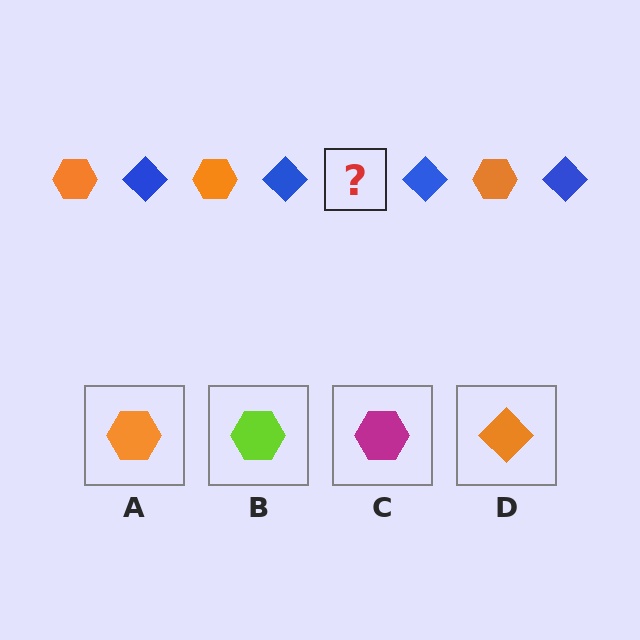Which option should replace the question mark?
Option A.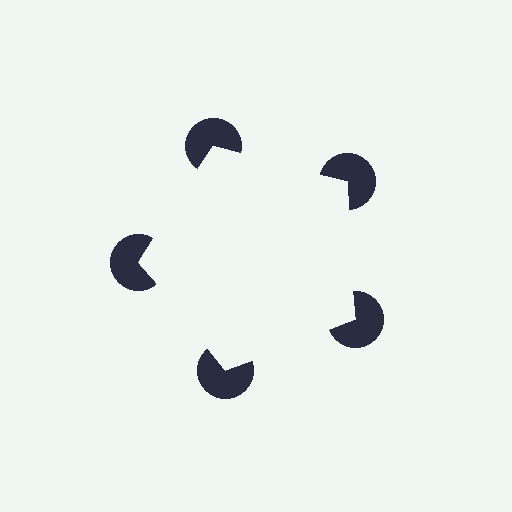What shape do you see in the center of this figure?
An illusory pentagon — its edges are inferred from the aligned wedge cuts in the pac-man discs, not physically drawn.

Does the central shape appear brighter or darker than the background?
It typically appears slightly brighter than the background, even though no actual brightness change is drawn.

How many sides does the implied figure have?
5 sides.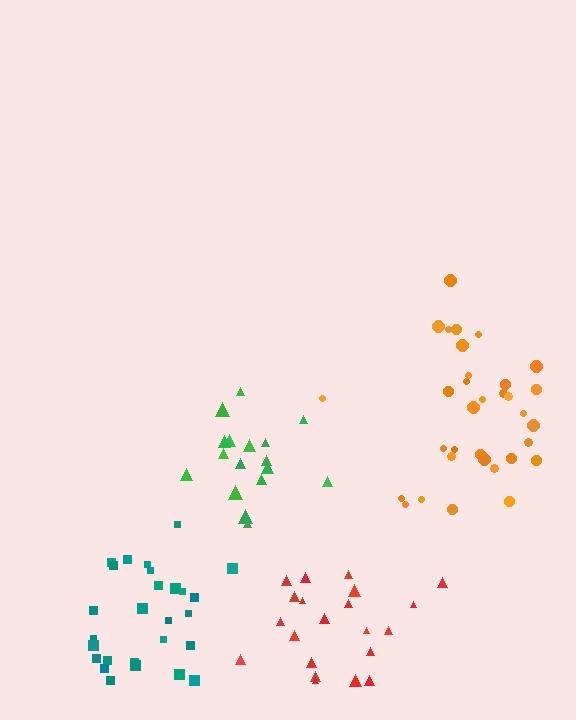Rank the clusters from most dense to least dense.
green, red, teal, orange.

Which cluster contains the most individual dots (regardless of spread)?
Orange (34).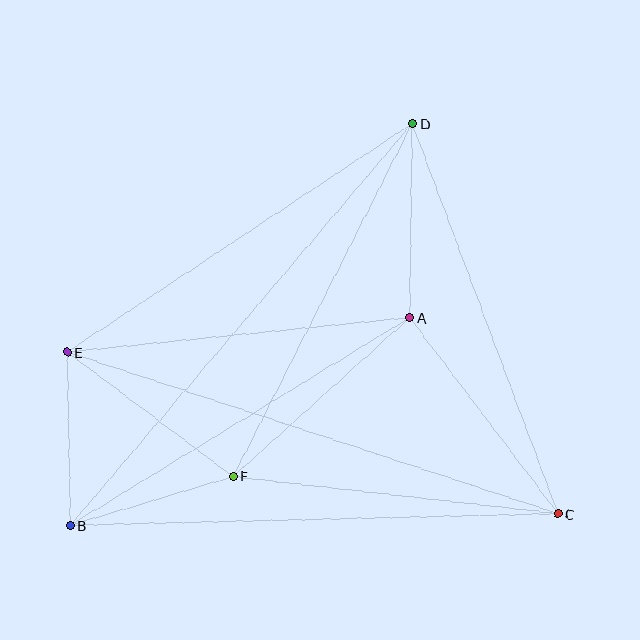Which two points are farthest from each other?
Points B and D are farthest from each other.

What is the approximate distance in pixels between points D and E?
The distance between D and E is approximately 414 pixels.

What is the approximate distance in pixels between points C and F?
The distance between C and F is approximately 327 pixels.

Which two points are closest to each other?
Points B and F are closest to each other.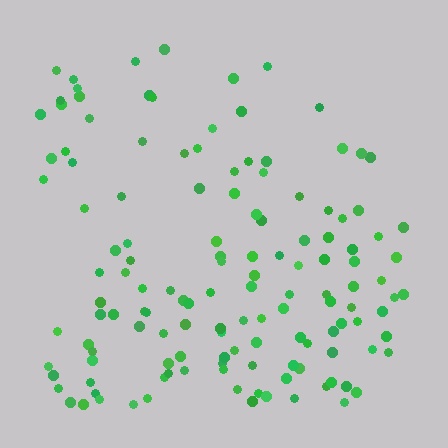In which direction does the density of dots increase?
From top to bottom, with the bottom side densest.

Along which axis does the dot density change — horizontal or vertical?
Vertical.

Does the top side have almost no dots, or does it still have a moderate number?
Still a moderate number, just noticeably fewer than the bottom.